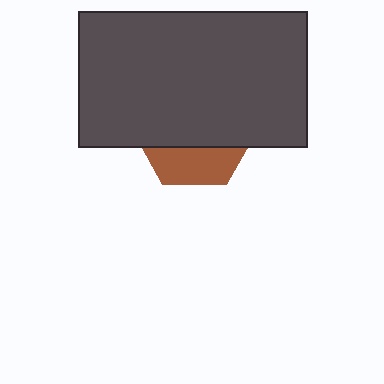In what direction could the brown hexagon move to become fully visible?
The brown hexagon could move down. That would shift it out from behind the dark gray rectangle entirely.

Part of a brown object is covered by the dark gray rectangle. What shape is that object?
It is a hexagon.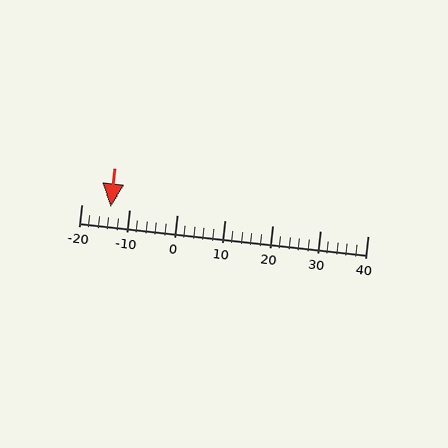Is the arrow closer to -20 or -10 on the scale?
The arrow is closer to -10.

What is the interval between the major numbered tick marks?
The major tick marks are spaced 10 units apart.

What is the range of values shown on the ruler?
The ruler shows values from -20 to 40.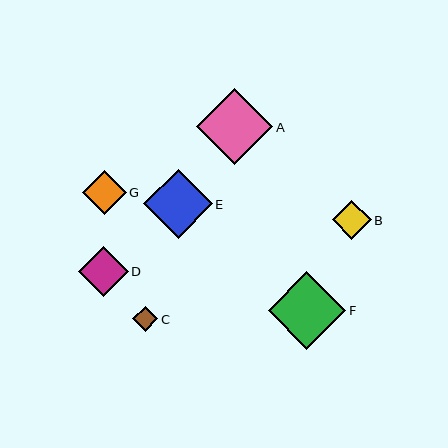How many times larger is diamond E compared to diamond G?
Diamond E is approximately 1.6 times the size of diamond G.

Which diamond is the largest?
Diamond F is the largest with a size of approximately 78 pixels.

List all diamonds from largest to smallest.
From largest to smallest: F, A, E, D, G, B, C.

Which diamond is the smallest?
Diamond C is the smallest with a size of approximately 25 pixels.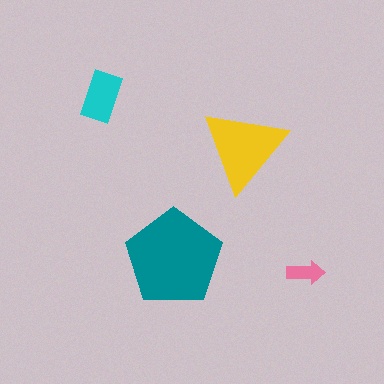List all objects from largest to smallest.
The teal pentagon, the yellow triangle, the cyan rectangle, the pink arrow.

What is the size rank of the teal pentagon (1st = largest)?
1st.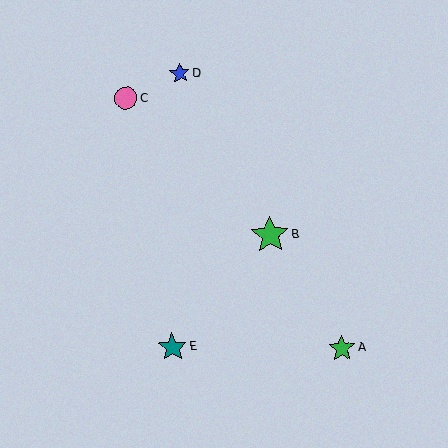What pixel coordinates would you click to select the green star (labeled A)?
Click at (342, 348) to select the green star A.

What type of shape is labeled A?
Shape A is a green star.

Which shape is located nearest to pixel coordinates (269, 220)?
The green star (labeled B) at (270, 235) is nearest to that location.